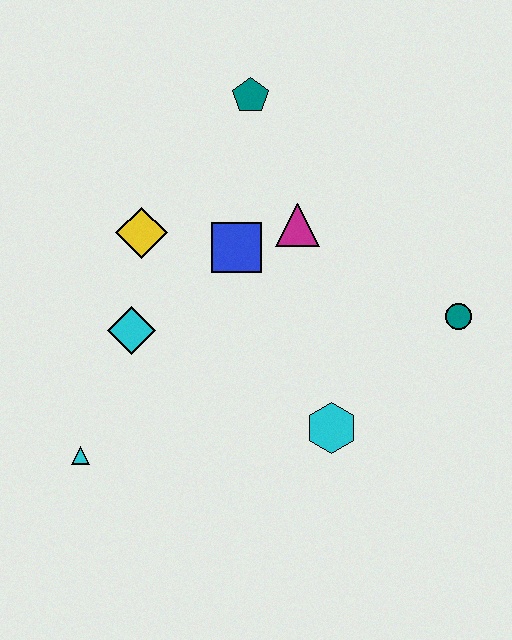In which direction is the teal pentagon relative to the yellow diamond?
The teal pentagon is above the yellow diamond.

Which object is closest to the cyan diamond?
The yellow diamond is closest to the cyan diamond.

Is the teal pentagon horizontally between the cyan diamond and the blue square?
No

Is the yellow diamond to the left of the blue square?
Yes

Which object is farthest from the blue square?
The cyan triangle is farthest from the blue square.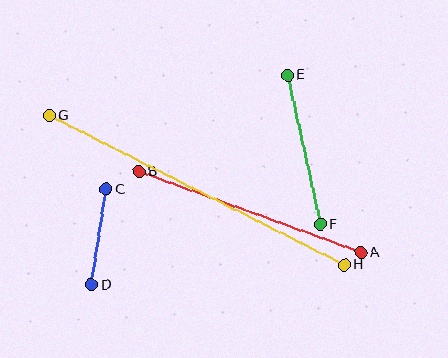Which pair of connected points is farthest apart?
Points G and H are farthest apart.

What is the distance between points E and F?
The distance is approximately 153 pixels.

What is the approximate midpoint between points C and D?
The midpoint is at approximately (99, 237) pixels.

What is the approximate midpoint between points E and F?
The midpoint is at approximately (304, 150) pixels.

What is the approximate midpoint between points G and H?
The midpoint is at approximately (197, 190) pixels.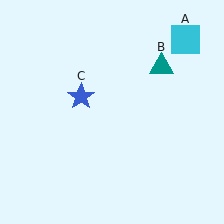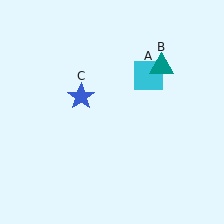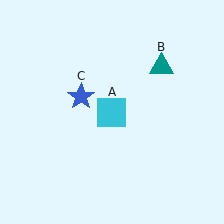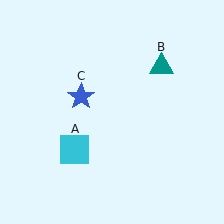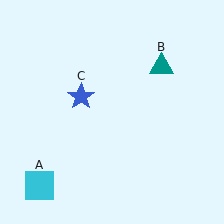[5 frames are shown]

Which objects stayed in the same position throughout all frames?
Teal triangle (object B) and blue star (object C) remained stationary.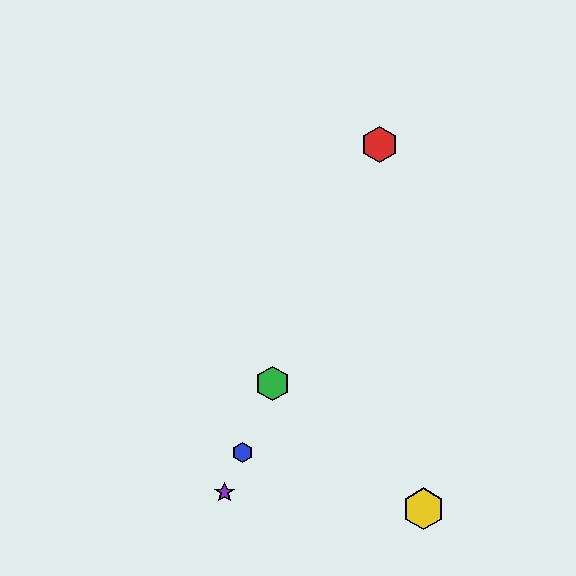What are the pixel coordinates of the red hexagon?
The red hexagon is at (379, 145).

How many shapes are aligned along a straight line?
4 shapes (the red hexagon, the blue hexagon, the green hexagon, the purple star) are aligned along a straight line.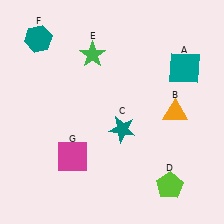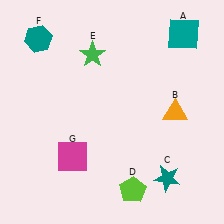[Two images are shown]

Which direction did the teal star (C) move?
The teal star (C) moved down.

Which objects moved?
The objects that moved are: the teal square (A), the teal star (C), the lime pentagon (D).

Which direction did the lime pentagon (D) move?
The lime pentagon (D) moved left.